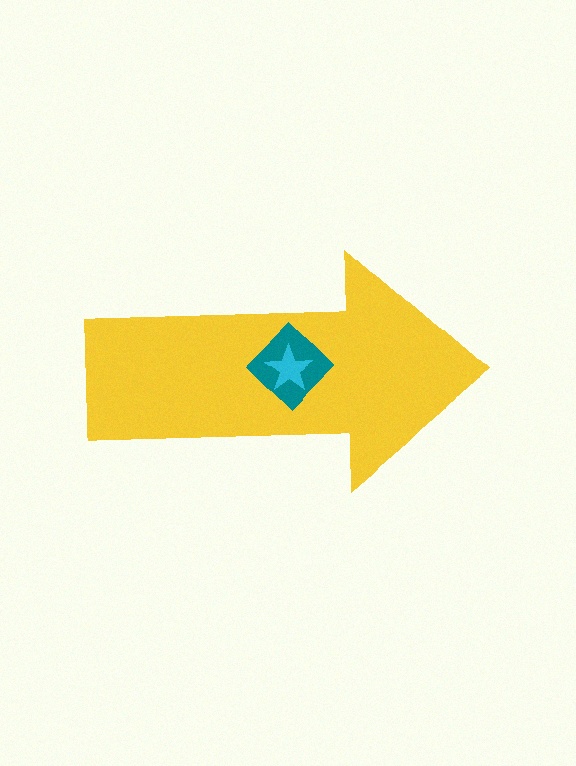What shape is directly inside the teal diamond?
The cyan star.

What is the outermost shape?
The yellow arrow.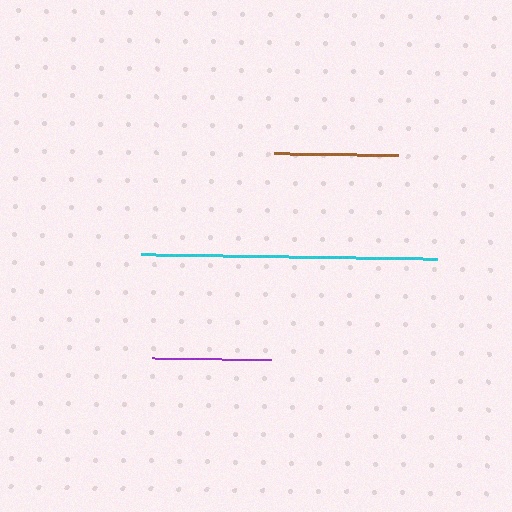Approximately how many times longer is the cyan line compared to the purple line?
The cyan line is approximately 2.5 times the length of the purple line.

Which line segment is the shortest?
The purple line is the shortest at approximately 119 pixels.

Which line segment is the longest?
The cyan line is the longest at approximately 296 pixels.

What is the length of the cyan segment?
The cyan segment is approximately 296 pixels long.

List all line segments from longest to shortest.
From longest to shortest: cyan, brown, purple.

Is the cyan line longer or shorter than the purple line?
The cyan line is longer than the purple line.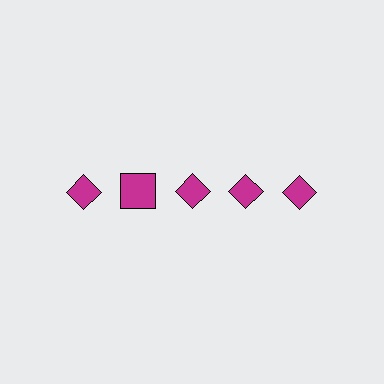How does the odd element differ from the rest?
It has a different shape: square instead of diamond.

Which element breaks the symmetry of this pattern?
The magenta square in the top row, second from left column breaks the symmetry. All other shapes are magenta diamonds.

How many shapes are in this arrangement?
There are 5 shapes arranged in a grid pattern.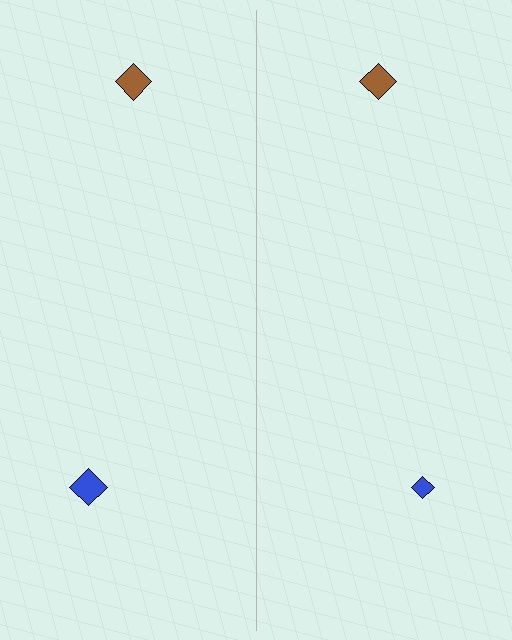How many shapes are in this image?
There are 4 shapes in this image.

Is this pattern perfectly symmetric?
No, the pattern is not perfectly symmetric. The blue diamond on the right side has a different size than its mirror counterpart.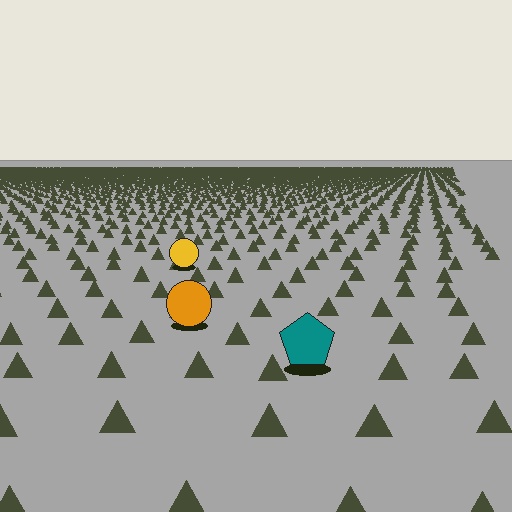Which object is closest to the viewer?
The teal pentagon is closest. The texture marks near it are larger and more spread out.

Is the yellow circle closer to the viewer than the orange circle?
No. The orange circle is closer — you can tell from the texture gradient: the ground texture is coarser near it.